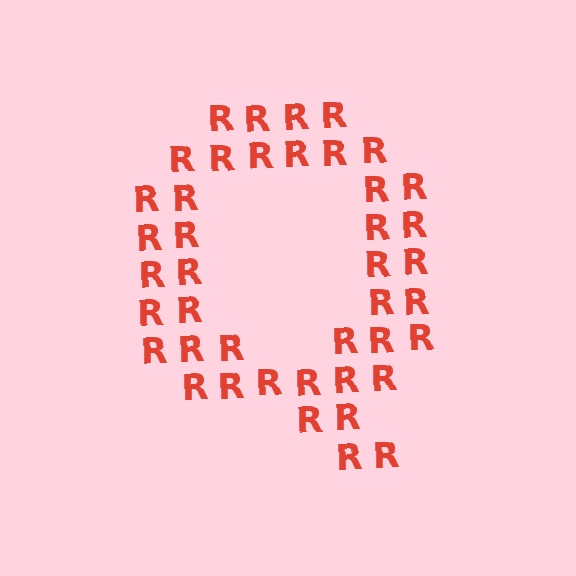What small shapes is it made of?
It is made of small letter R's.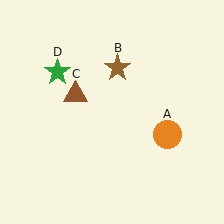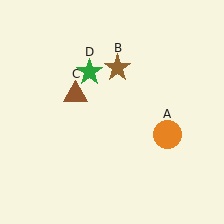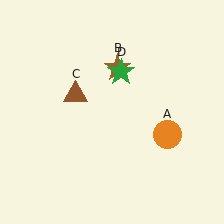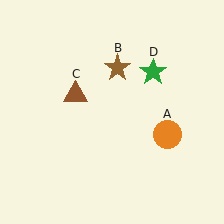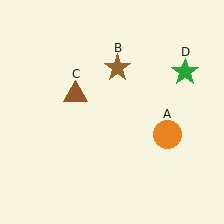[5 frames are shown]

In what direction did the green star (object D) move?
The green star (object D) moved right.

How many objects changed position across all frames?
1 object changed position: green star (object D).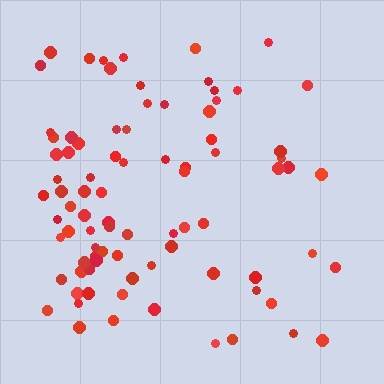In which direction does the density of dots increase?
From right to left, with the left side densest.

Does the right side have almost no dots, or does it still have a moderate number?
Still a moderate number, just noticeably fewer than the left.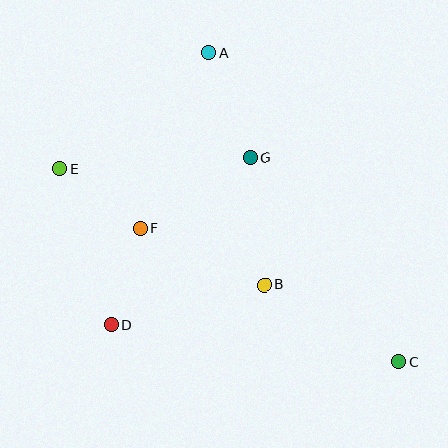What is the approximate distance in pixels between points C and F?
The distance between C and F is approximately 291 pixels.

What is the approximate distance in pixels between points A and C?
The distance between A and C is approximately 362 pixels.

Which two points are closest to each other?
Points E and F are closest to each other.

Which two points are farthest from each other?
Points C and E are farthest from each other.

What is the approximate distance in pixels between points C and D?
The distance between C and D is approximately 289 pixels.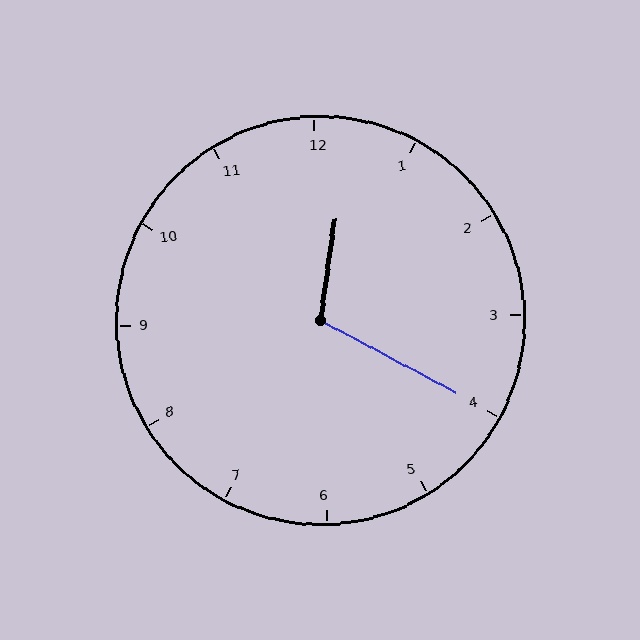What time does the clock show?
12:20.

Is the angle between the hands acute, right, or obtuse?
It is obtuse.